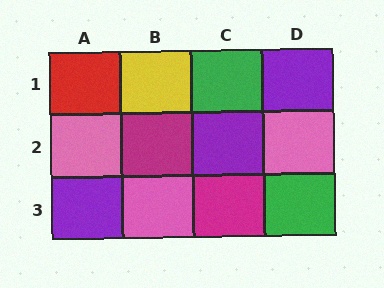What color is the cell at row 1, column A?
Red.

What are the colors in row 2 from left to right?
Pink, magenta, purple, pink.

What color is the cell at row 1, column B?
Yellow.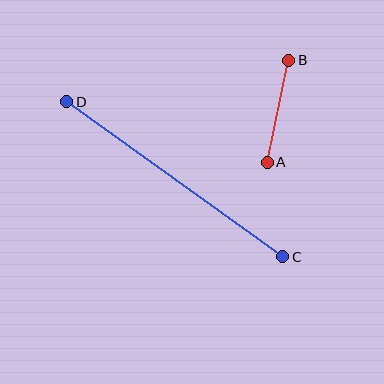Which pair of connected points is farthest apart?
Points C and D are farthest apart.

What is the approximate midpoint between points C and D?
The midpoint is at approximately (175, 179) pixels.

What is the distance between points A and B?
The distance is approximately 104 pixels.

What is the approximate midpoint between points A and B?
The midpoint is at approximately (278, 111) pixels.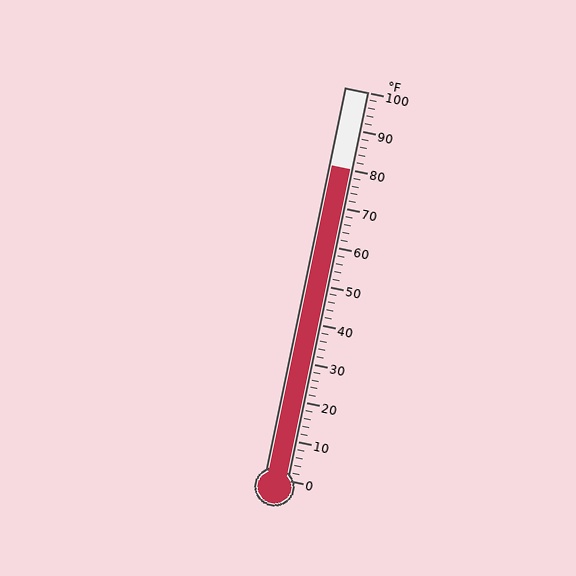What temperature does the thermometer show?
The thermometer shows approximately 80°F.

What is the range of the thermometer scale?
The thermometer scale ranges from 0°F to 100°F.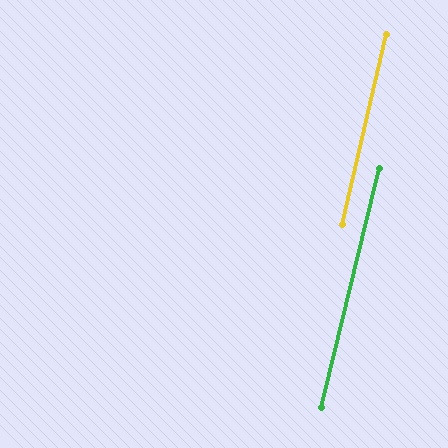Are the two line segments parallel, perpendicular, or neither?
Parallel — their directions differ by only 0.6°.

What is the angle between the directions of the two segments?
Approximately 1 degree.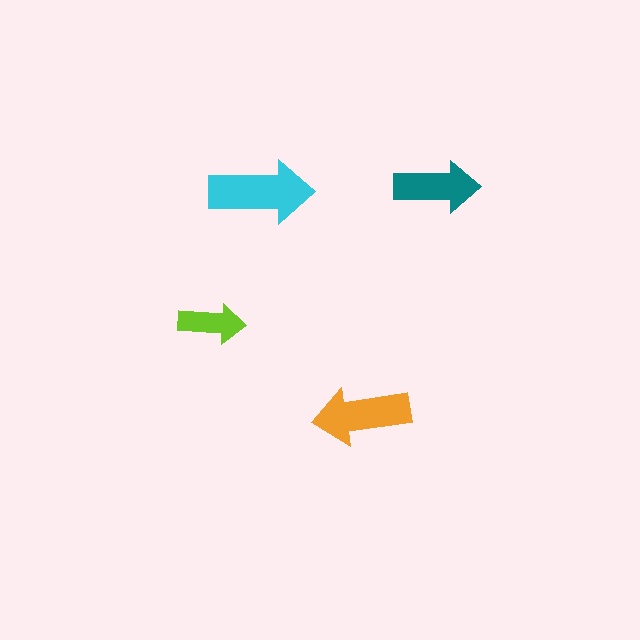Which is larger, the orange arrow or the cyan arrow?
The cyan one.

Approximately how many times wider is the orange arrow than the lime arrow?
About 1.5 times wider.